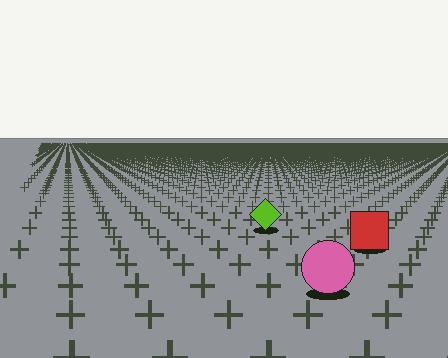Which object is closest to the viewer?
The pink circle is closest. The texture marks near it are larger and more spread out.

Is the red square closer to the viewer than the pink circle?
No. The pink circle is closer — you can tell from the texture gradient: the ground texture is coarser near it.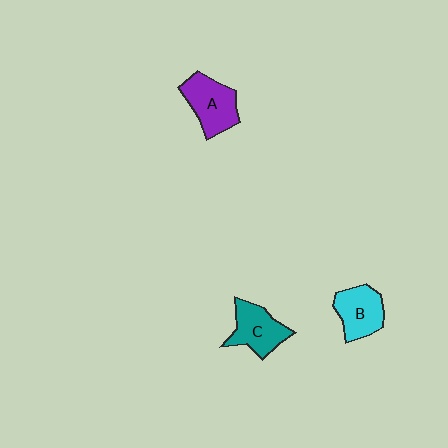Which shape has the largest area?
Shape A (purple).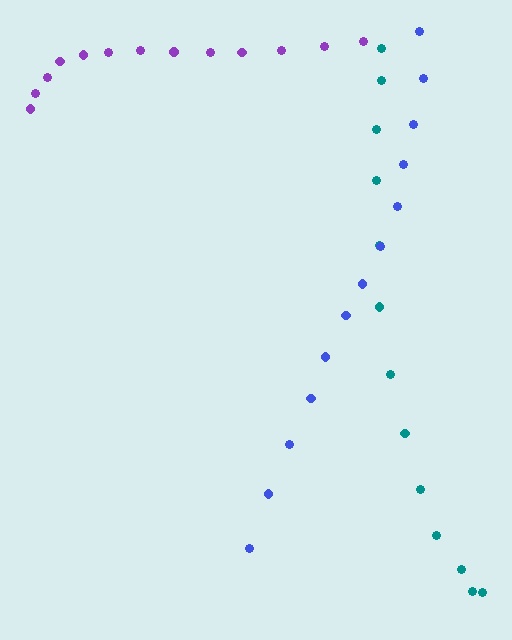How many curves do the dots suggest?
There are 3 distinct paths.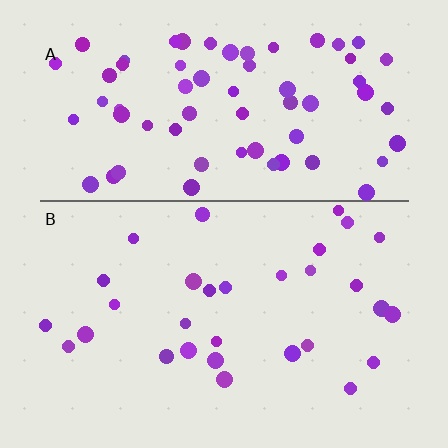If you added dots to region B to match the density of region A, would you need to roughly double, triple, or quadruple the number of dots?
Approximately double.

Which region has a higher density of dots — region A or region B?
A (the top).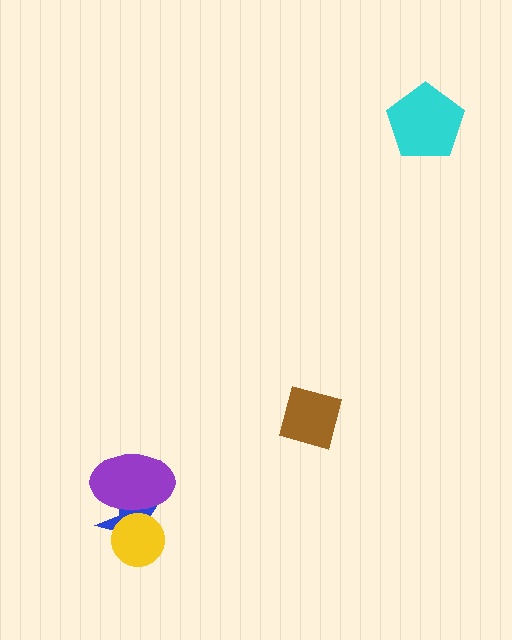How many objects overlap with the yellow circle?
2 objects overlap with the yellow circle.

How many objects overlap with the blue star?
2 objects overlap with the blue star.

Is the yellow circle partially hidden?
Yes, it is partially covered by another shape.